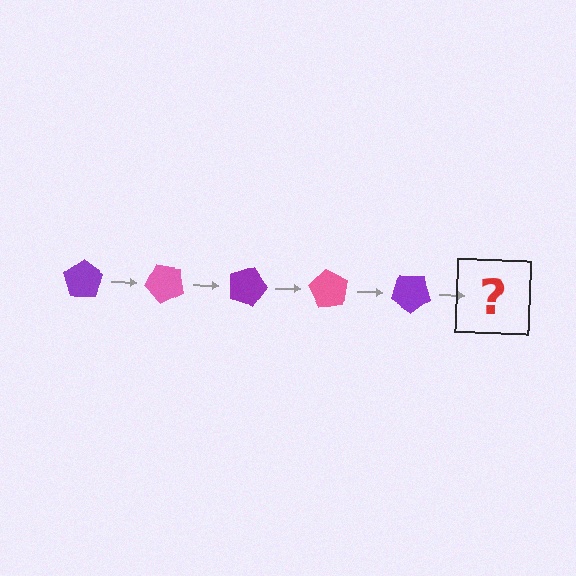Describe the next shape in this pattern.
It should be a pink pentagon, rotated 225 degrees from the start.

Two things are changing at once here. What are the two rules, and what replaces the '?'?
The two rules are that it rotates 45 degrees each step and the color cycles through purple and pink. The '?' should be a pink pentagon, rotated 225 degrees from the start.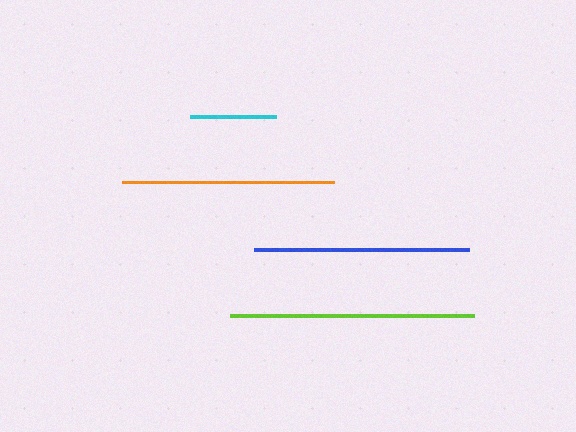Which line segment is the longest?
The lime line is the longest at approximately 243 pixels.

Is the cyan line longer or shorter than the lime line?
The lime line is longer than the cyan line.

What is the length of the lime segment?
The lime segment is approximately 243 pixels long.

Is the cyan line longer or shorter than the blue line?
The blue line is longer than the cyan line.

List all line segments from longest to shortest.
From longest to shortest: lime, blue, orange, cyan.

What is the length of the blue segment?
The blue segment is approximately 215 pixels long.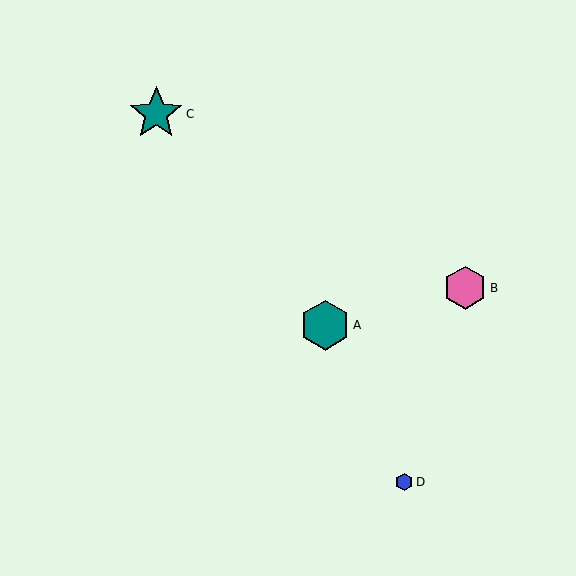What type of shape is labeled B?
Shape B is a pink hexagon.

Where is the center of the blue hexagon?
The center of the blue hexagon is at (404, 482).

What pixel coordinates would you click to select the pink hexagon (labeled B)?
Click at (465, 288) to select the pink hexagon B.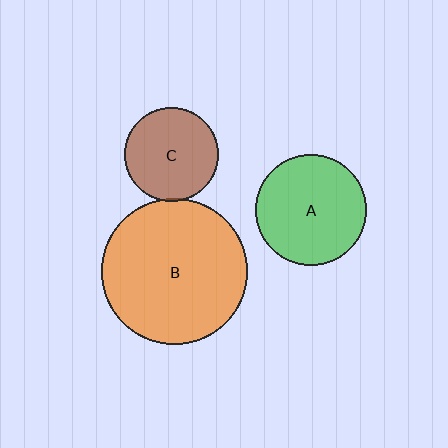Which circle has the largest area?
Circle B (orange).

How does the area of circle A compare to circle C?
Approximately 1.4 times.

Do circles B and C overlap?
Yes.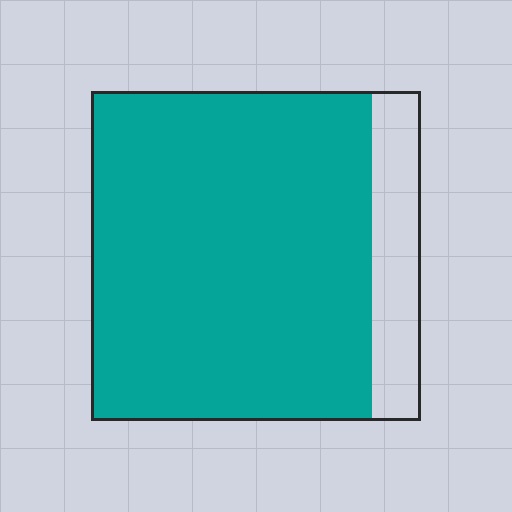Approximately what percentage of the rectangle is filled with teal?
Approximately 85%.